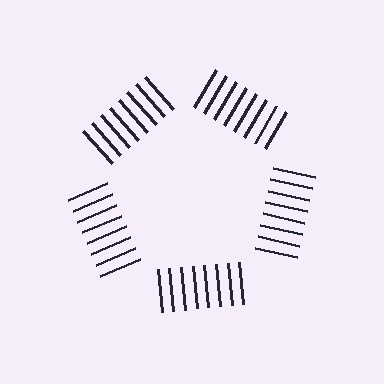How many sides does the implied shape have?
5 sides — the line-ends trace a pentagon.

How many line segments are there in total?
40 — 8 along each of the 5 edges.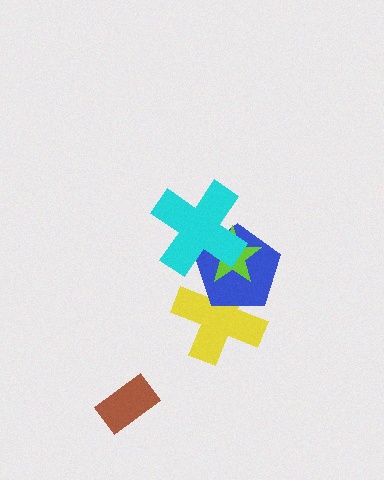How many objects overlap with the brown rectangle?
0 objects overlap with the brown rectangle.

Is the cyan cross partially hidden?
No, no other shape covers it.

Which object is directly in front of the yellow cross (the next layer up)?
The blue pentagon is directly in front of the yellow cross.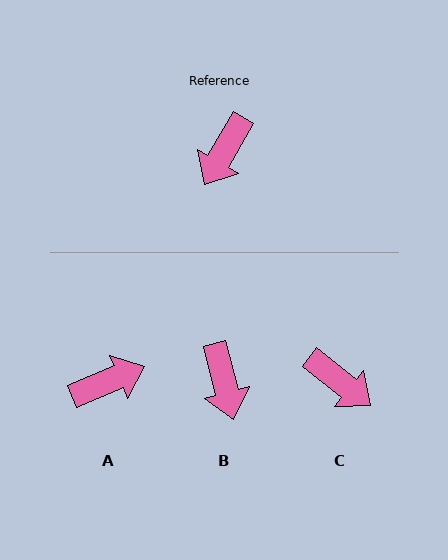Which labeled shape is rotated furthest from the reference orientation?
A, about 143 degrees away.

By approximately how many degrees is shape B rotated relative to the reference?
Approximately 44 degrees counter-clockwise.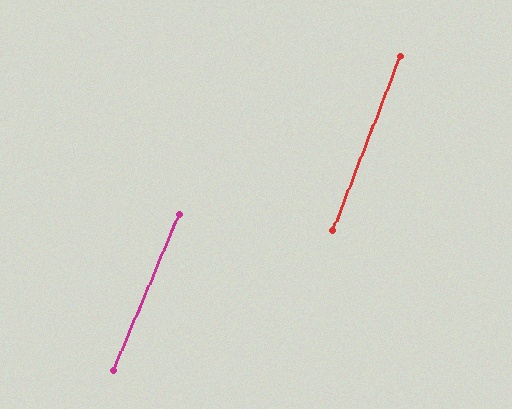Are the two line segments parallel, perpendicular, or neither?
Parallel — their directions differ by only 1.5°.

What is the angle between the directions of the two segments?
Approximately 2 degrees.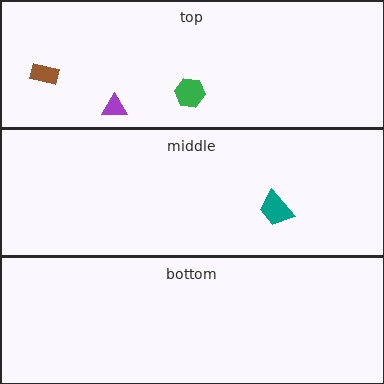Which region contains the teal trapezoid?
The middle region.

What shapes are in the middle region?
The teal trapezoid.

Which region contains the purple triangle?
The top region.